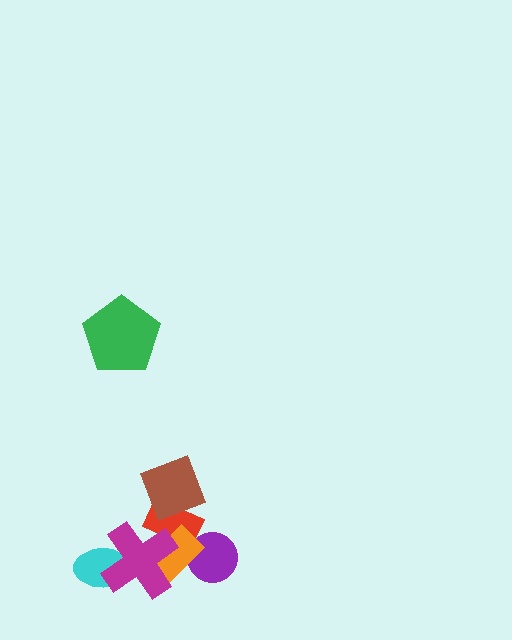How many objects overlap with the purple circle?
1 object overlaps with the purple circle.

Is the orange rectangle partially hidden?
Yes, it is partially covered by another shape.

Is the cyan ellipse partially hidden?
Yes, it is partially covered by another shape.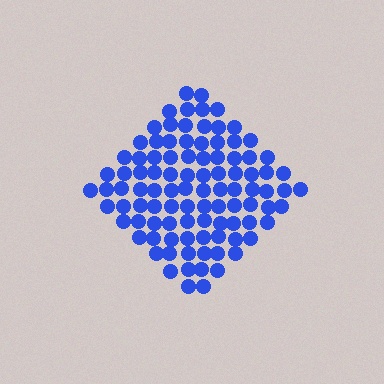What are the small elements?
The small elements are circles.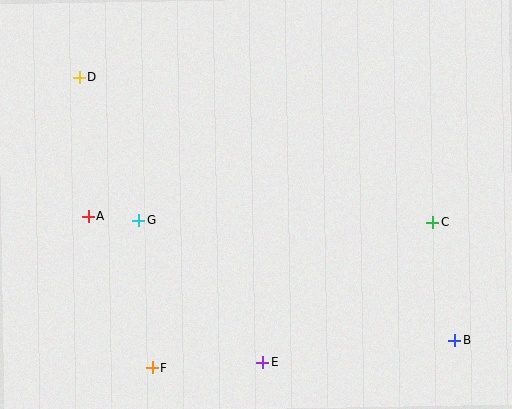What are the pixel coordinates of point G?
Point G is at (139, 220).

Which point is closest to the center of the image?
Point G at (139, 220) is closest to the center.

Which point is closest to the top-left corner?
Point D is closest to the top-left corner.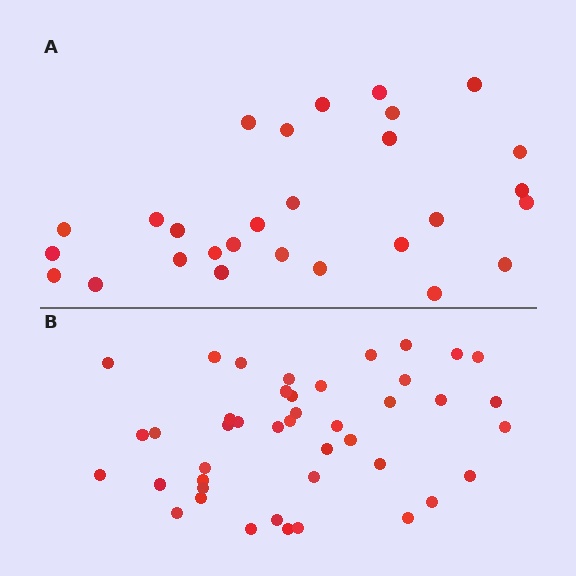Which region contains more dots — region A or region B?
Region B (the bottom region) has more dots.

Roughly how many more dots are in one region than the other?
Region B has approximately 15 more dots than region A.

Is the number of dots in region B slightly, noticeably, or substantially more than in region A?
Region B has substantially more. The ratio is roughly 1.5 to 1.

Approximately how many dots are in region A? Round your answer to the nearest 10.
About 30 dots. (The exact count is 28, which rounds to 30.)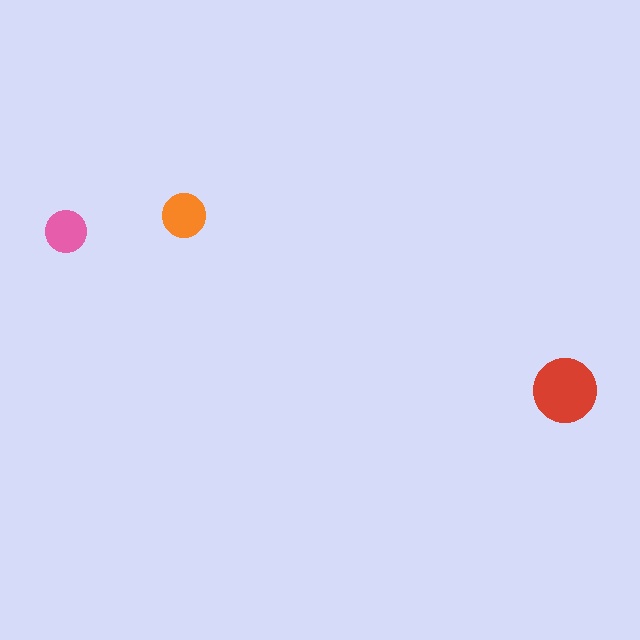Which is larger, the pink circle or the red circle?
The red one.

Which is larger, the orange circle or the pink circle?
The orange one.